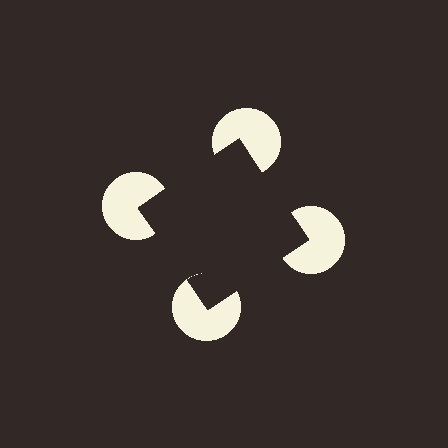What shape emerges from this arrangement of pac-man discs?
An illusory square — its edges are inferred from the aligned wedge cuts in the pac-man discs, not physically drawn.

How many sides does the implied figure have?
4 sides.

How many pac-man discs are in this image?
There are 4 — one at each vertex of the illusory square.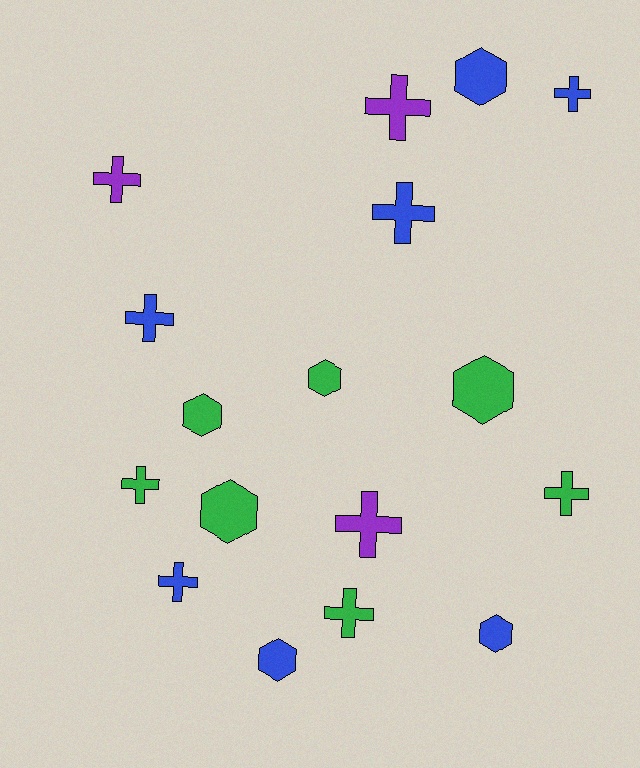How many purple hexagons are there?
There are no purple hexagons.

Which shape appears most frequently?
Cross, with 10 objects.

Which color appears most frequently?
Green, with 7 objects.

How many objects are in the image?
There are 17 objects.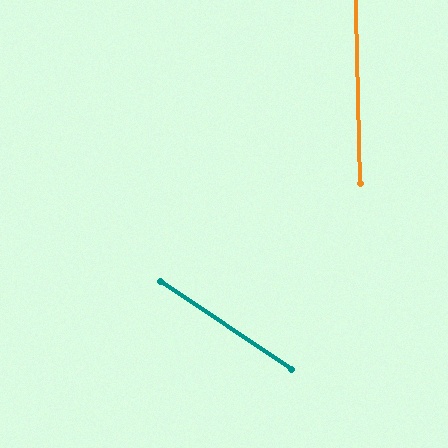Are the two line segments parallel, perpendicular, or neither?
Neither parallel nor perpendicular — they differ by about 55°.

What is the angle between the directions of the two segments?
Approximately 55 degrees.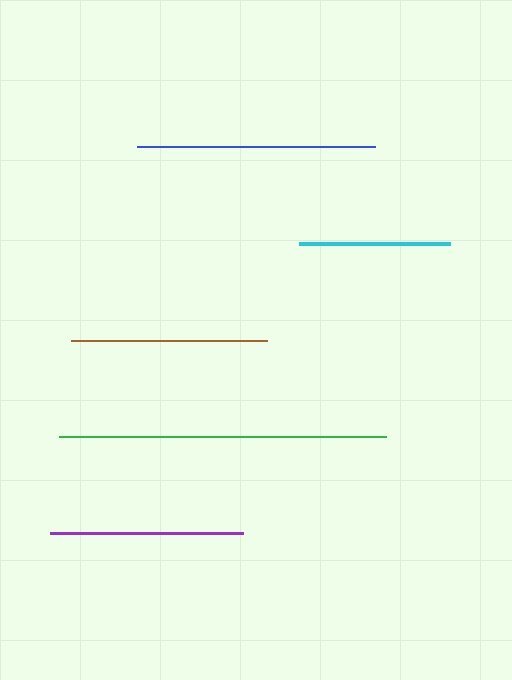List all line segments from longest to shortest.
From longest to shortest: green, blue, brown, purple, cyan.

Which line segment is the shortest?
The cyan line is the shortest at approximately 151 pixels.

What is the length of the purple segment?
The purple segment is approximately 193 pixels long.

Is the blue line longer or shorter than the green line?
The green line is longer than the blue line.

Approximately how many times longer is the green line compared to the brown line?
The green line is approximately 1.7 times the length of the brown line.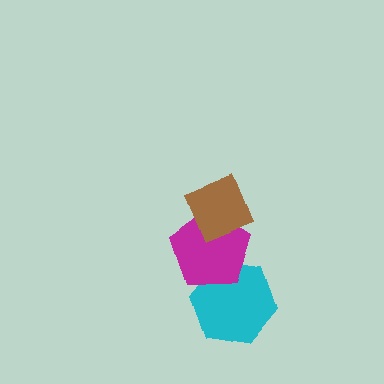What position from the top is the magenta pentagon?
The magenta pentagon is 2nd from the top.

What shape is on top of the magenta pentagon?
The brown diamond is on top of the magenta pentagon.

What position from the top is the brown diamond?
The brown diamond is 1st from the top.